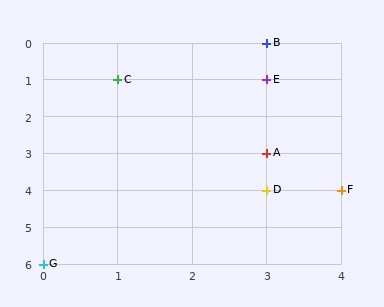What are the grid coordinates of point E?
Point E is at grid coordinates (3, 1).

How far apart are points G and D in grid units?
Points G and D are 3 columns and 2 rows apart (about 3.6 grid units diagonally).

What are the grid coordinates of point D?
Point D is at grid coordinates (3, 4).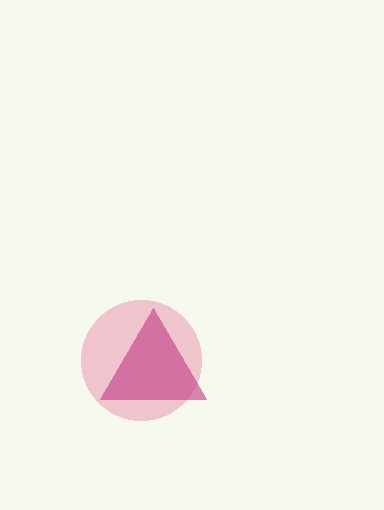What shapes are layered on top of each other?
The layered shapes are: a pink circle, a magenta triangle.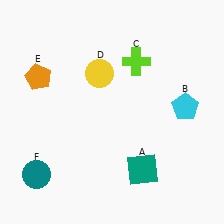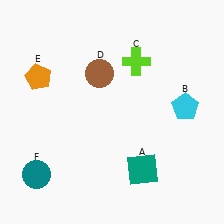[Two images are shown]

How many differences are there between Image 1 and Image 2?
There is 1 difference between the two images.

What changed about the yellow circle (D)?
In Image 1, D is yellow. In Image 2, it changed to brown.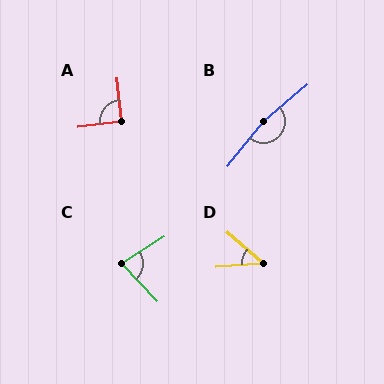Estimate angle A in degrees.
Approximately 91 degrees.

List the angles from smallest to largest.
D (45°), C (79°), A (91°), B (169°).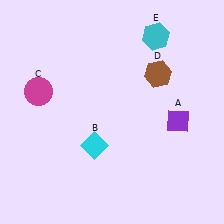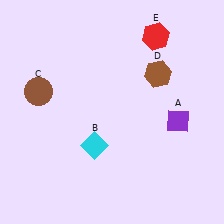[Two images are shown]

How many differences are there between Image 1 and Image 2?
There are 2 differences between the two images.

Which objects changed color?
C changed from magenta to brown. E changed from cyan to red.